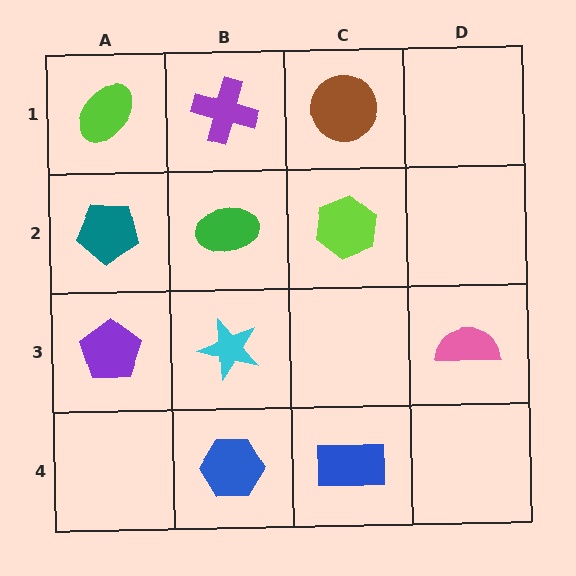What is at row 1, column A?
A lime ellipse.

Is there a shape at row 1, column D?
No, that cell is empty.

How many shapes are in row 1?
3 shapes.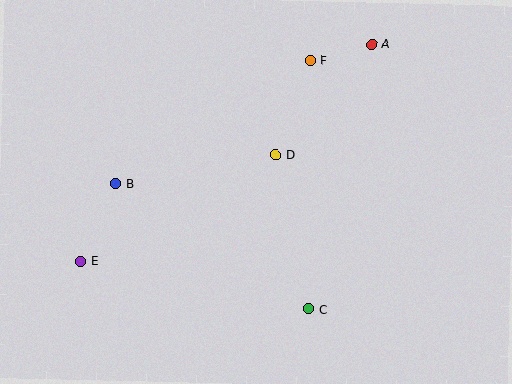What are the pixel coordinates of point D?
Point D is at (275, 155).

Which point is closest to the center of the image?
Point D at (275, 155) is closest to the center.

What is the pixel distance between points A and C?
The distance between A and C is 272 pixels.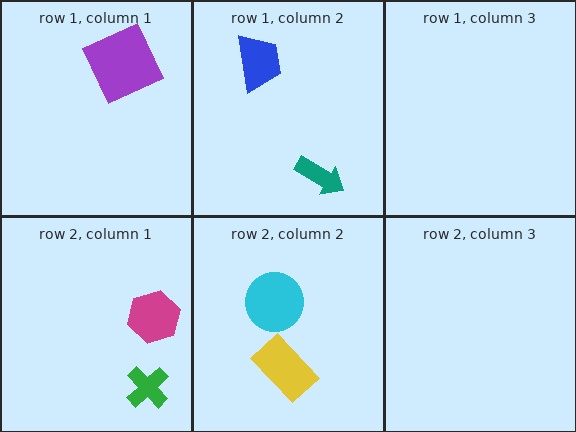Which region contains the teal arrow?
The row 1, column 2 region.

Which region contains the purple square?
The row 1, column 1 region.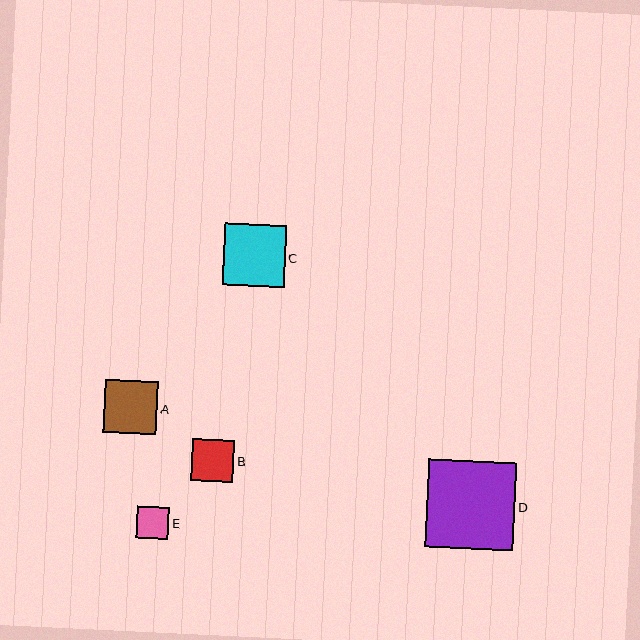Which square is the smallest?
Square E is the smallest with a size of approximately 32 pixels.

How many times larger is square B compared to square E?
Square B is approximately 1.3 times the size of square E.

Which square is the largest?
Square D is the largest with a size of approximately 88 pixels.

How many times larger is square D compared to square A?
Square D is approximately 1.7 times the size of square A.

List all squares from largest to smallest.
From largest to smallest: D, C, A, B, E.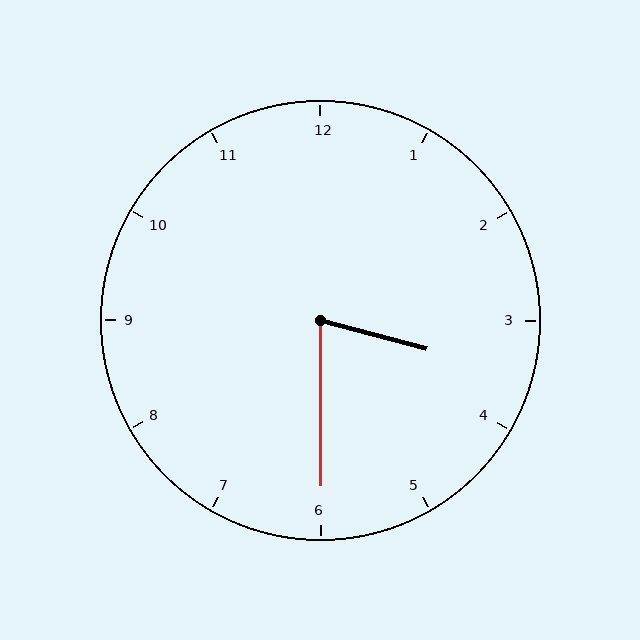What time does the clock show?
3:30.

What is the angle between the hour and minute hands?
Approximately 75 degrees.